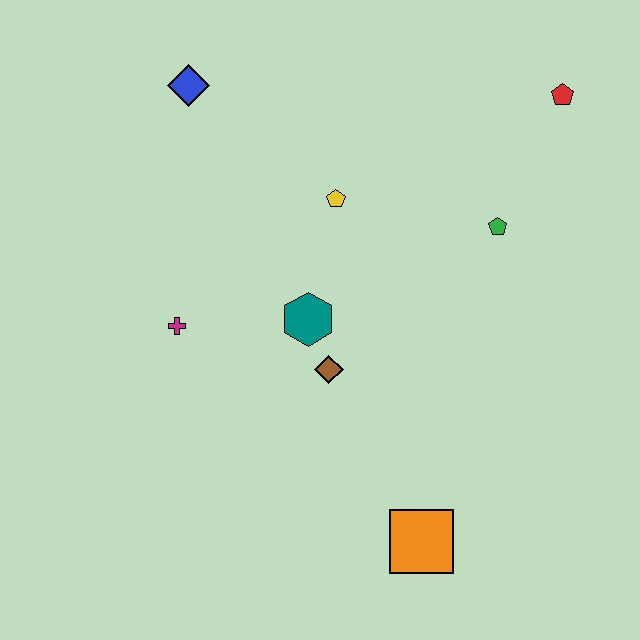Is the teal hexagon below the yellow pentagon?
Yes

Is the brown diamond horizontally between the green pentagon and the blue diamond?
Yes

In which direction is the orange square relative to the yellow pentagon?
The orange square is below the yellow pentagon.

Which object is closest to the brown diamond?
The teal hexagon is closest to the brown diamond.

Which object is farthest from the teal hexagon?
The red pentagon is farthest from the teal hexagon.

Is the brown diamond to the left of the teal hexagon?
No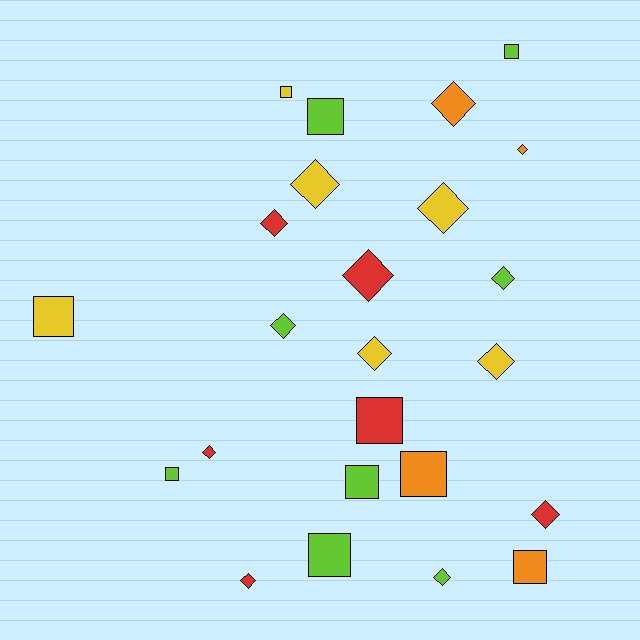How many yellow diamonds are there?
There are 4 yellow diamonds.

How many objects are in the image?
There are 24 objects.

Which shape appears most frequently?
Diamond, with 14 objects.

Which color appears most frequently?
Lime, with 8 objects.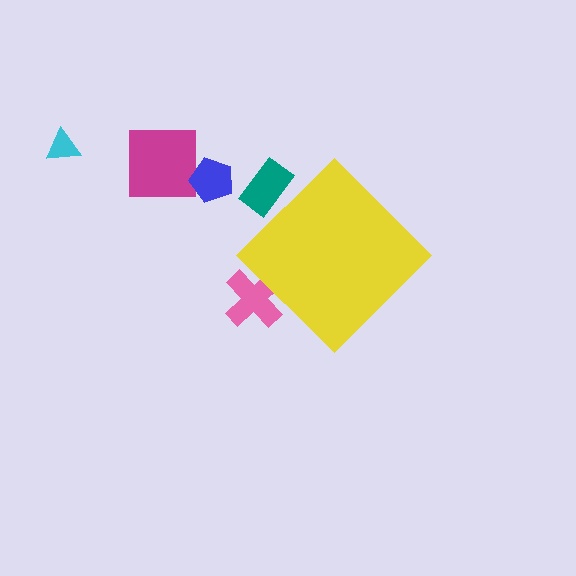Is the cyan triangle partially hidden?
No, the cyan triangle is fully visible.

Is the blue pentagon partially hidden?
No, the blue pentagon is fully visible.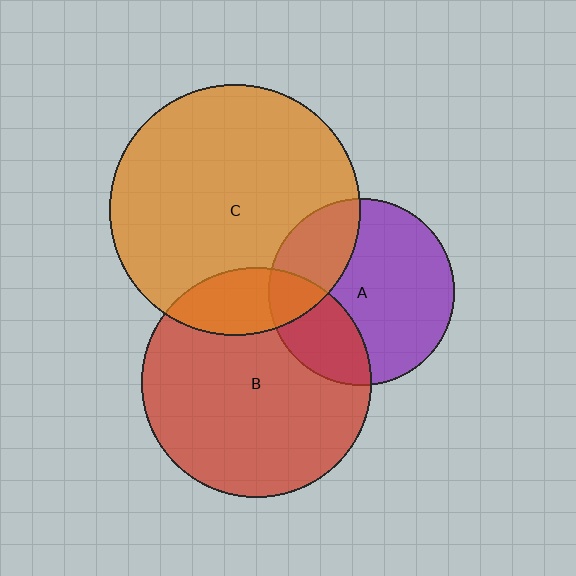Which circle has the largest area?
Circle C (orange).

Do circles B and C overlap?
Yes.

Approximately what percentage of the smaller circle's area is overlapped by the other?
Approximately 20%.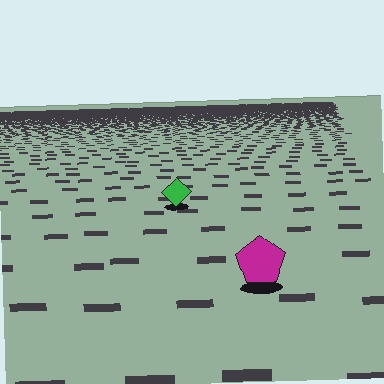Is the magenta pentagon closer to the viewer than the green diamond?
Yes. The magenta pentagon is closer — you can tell from the texture gradient: the ground texture is coarser near it.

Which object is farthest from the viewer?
The green diamond is farthest from the viewer. It appears smaller and the ground texture around it is denser.